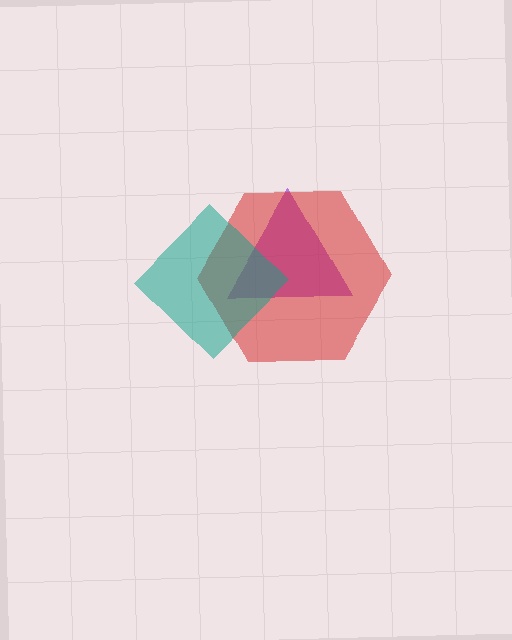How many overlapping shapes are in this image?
There are 3 overlapping shapes in the image.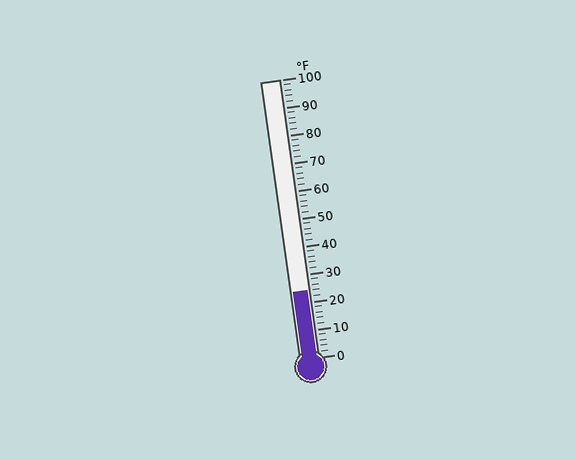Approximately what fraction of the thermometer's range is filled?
The thermometer is filled to approximately 25% of its range.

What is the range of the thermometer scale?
The thermometer scale ranges from 0°F to 100°F.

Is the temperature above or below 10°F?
The temperature is above 10°F.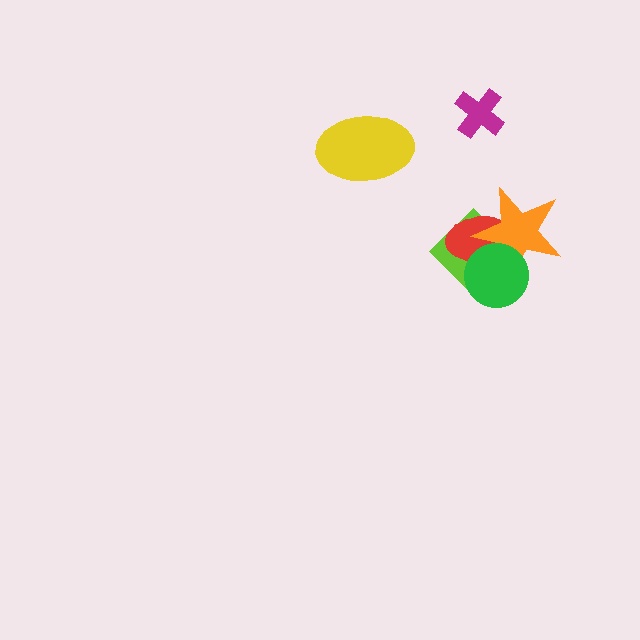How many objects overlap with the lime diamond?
3 objects overlap with the lime diamond.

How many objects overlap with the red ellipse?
3 objects overlap with the red ellipse.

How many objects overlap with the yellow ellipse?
0 objects overlap with the yellow ellipse.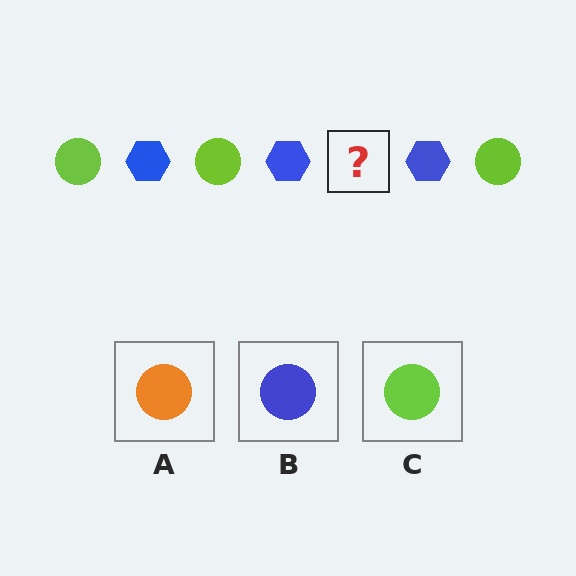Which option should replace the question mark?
Option C.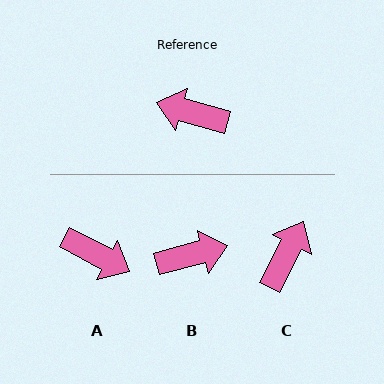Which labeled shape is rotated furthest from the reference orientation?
A, about 168 degrees away.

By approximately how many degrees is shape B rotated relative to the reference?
Approximately 149 degrees clockwise.